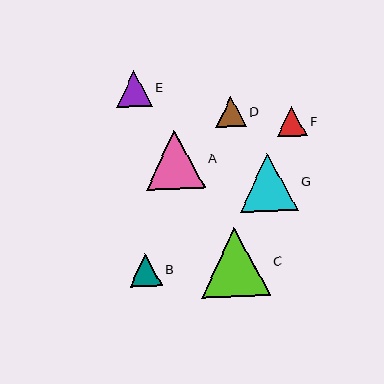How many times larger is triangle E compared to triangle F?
Triangle E is approximately 1.2 times the size of triangle F.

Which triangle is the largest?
Triangle C is the largest with a size of approximately 69 pixels.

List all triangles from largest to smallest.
From largest to smallest: C, A, G, E, B, D, F.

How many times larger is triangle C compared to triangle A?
Triangle C is approximately 1.2 times the size of triangle A.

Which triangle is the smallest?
Triangle F is the smallest with a size of approximately 30 pixels.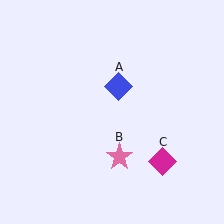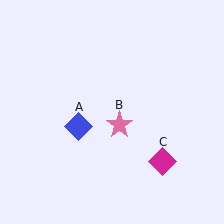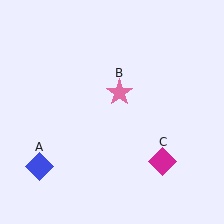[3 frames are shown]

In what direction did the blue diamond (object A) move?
The blue diamond (object A) moved down and to the left.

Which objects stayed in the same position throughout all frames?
Magenta diamond (object C) remained stationary.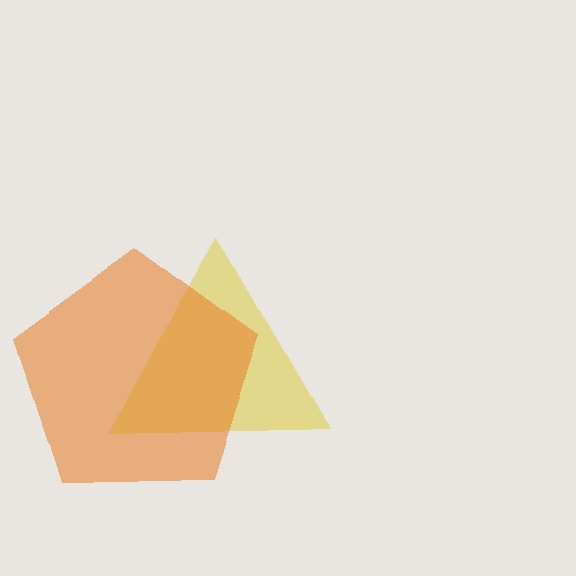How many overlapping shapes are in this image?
There are 2 overlapping shapes in the image.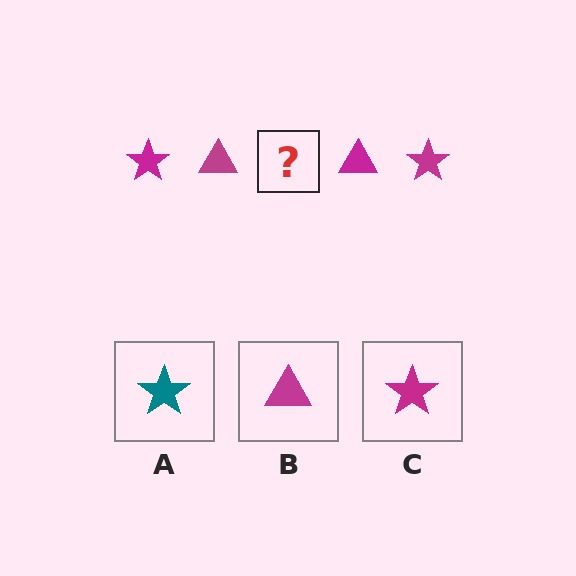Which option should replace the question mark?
Option C.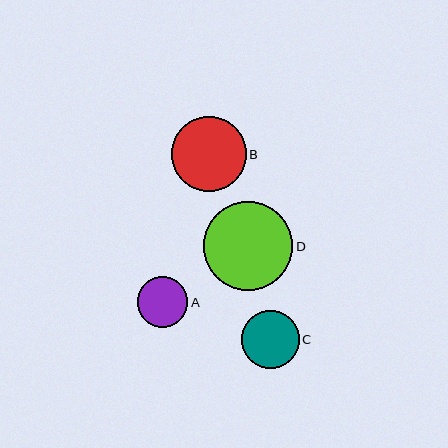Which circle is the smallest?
Circle A is the smallest with a size of approximately 50 pixels.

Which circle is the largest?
Circle D is the largest with a size of approximately 89 pixels.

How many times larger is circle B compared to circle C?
Circle B is approximately 1.3 times the size of circle C.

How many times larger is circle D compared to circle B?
Circle D is approximately 1.2 times the size of circle B.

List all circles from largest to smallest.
From largest to smallest: D, B, C, A.